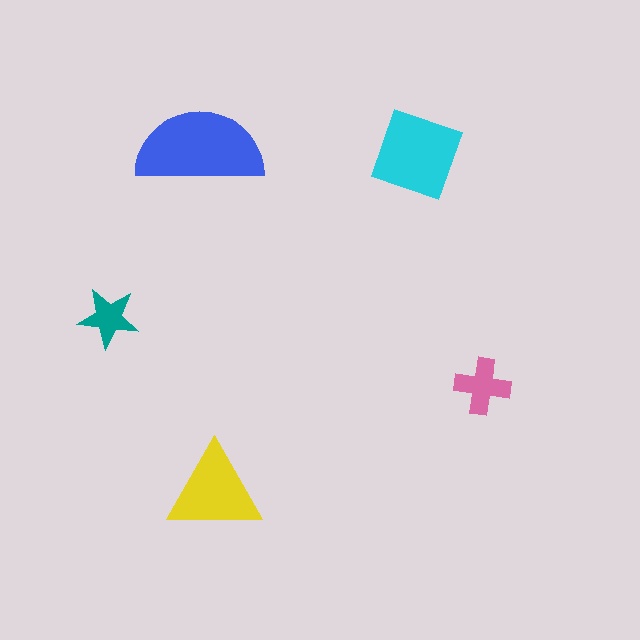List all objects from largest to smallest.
The blue semicircle, the cyan square, the yellow triangle, the pink cross, the teal star.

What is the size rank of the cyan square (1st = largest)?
2nd.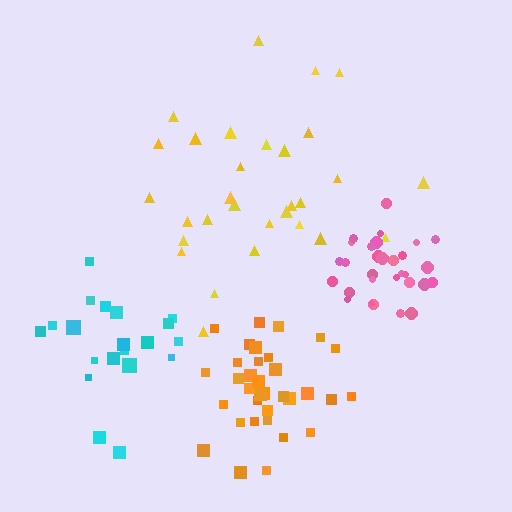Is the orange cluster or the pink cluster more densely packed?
Pink.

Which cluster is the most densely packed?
Pink.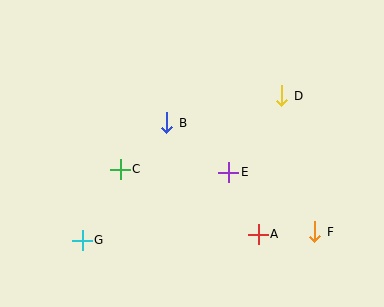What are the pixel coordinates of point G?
Point G is at (82, 240).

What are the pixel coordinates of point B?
Point B is at (167, 123).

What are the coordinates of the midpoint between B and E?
The midpoint between B and E is at (198, 148).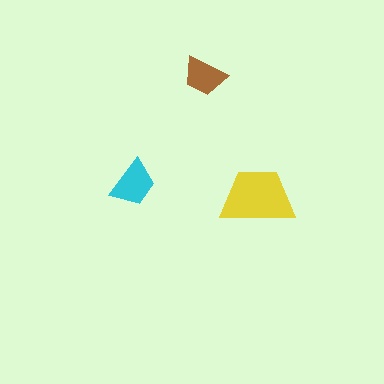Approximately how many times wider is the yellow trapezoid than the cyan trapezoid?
About 1.5 times wider.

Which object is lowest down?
The yellow trapezoid is bottommost.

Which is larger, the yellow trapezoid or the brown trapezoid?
The yellow one.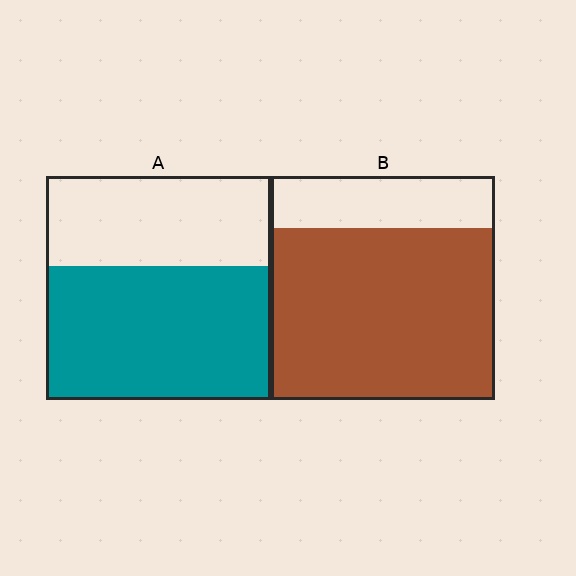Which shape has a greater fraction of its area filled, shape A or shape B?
Shape B.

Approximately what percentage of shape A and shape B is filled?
A is approximately 60% and B is approximately 75%.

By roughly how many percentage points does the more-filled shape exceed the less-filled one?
By roughly 15 percentage points (B over A).